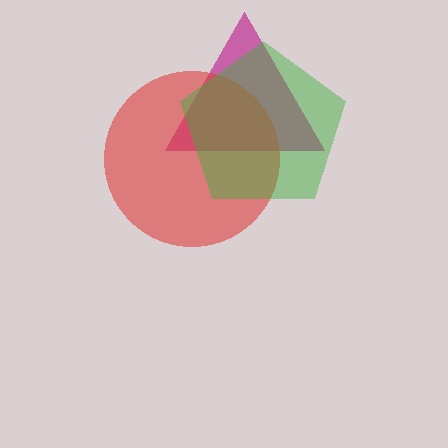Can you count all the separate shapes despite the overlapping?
Yes, there are 3 separate shapes.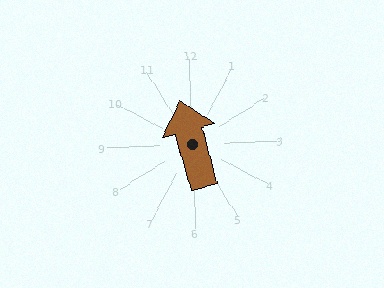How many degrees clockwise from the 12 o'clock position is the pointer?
Approximately 347 degrees.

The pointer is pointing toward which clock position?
Roughly 12 o'clock.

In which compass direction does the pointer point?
North.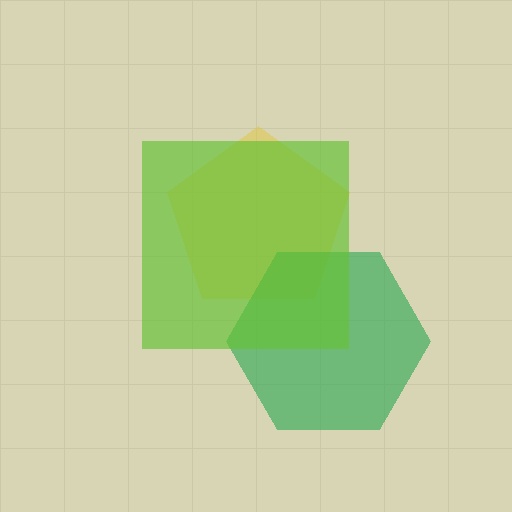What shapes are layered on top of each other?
The layered shapes are: a yellow pentagon, a green hexagon, a lime square.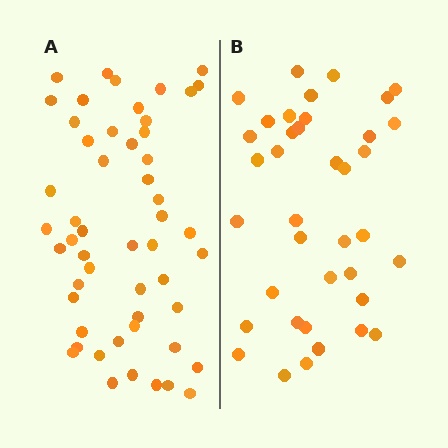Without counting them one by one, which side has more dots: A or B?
Region A (the left region) has more dots.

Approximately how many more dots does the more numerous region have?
Region A has approximately 15 more dots than region B.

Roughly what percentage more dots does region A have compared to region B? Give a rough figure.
About 35% more.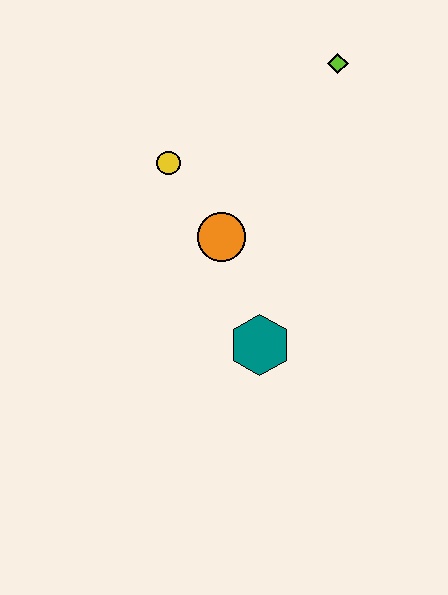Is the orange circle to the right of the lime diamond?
No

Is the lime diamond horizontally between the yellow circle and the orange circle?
No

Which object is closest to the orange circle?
The yellow circle is closest to the orange circle.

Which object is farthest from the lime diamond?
The teal hexagon is farthest from the lime diamond.